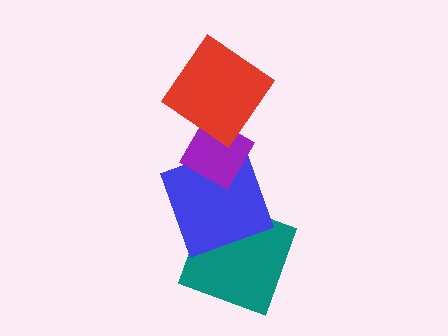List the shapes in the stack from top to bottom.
From top to bottom: the red diamond, the purple diamond, the blue square, the teal square.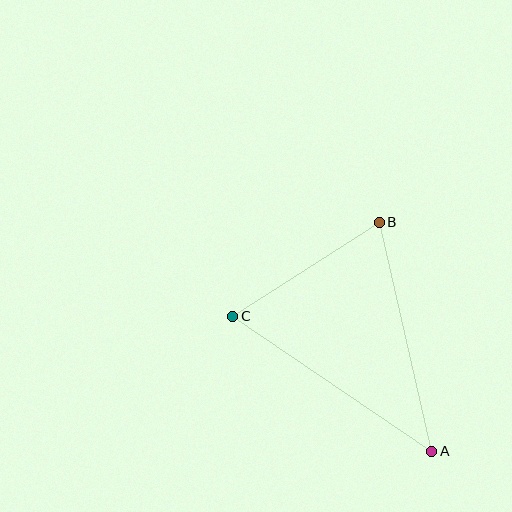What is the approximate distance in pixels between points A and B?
The distance between A and B is approximately 235 pixels.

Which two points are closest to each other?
Points B and C are closest to each other.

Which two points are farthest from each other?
Points A and C are farthest from each other.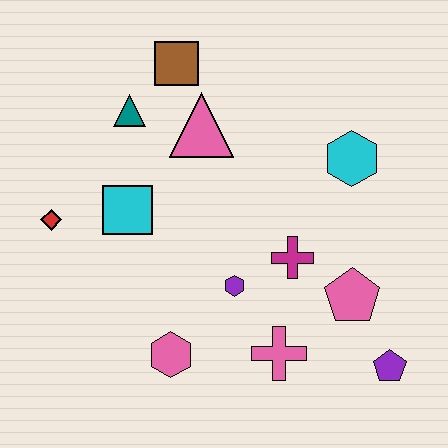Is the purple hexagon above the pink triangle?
No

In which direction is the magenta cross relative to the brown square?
The magenta cross is below the brown square.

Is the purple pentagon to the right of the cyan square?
Yes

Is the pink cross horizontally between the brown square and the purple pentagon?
Yes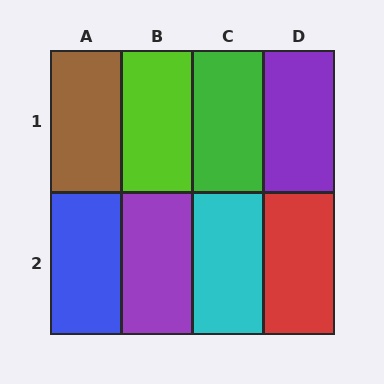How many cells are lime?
1 cell is lime.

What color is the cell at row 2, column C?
Cyan.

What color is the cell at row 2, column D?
Red.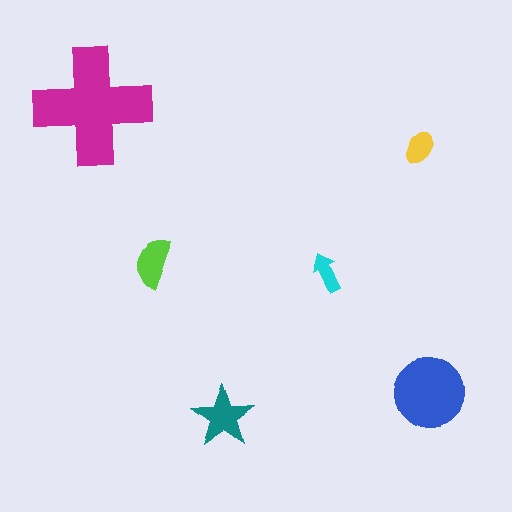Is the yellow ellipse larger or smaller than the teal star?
Smaller.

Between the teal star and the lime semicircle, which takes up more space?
The teal star.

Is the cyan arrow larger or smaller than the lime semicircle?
Smaller.